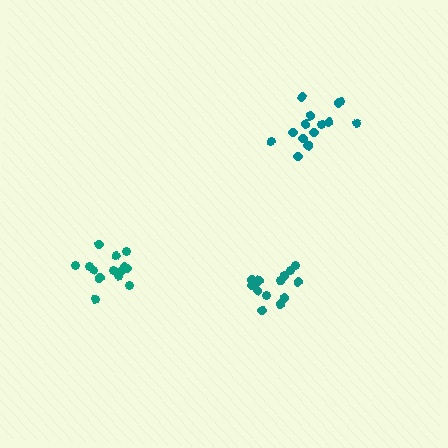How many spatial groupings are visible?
There are 3 spatial groupings.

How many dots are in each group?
Group 1: 14 dots, Group 2: 14 dots, Group 3: 13 dots (41 total).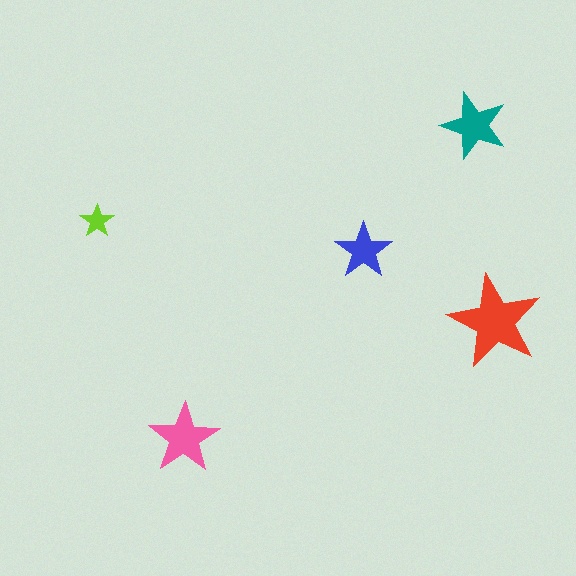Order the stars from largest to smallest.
the red one, the pink one, the teal one, the blue one, the lime one.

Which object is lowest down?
The pink star is bottommost.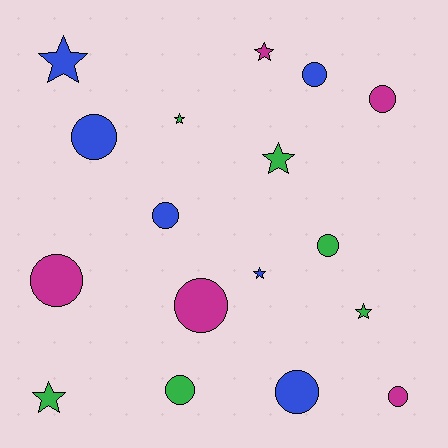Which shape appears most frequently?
Circle, with 10 objects.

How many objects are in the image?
There are 17 objects.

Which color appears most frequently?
Green, with 6 objects.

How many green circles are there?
There are 2 green circles.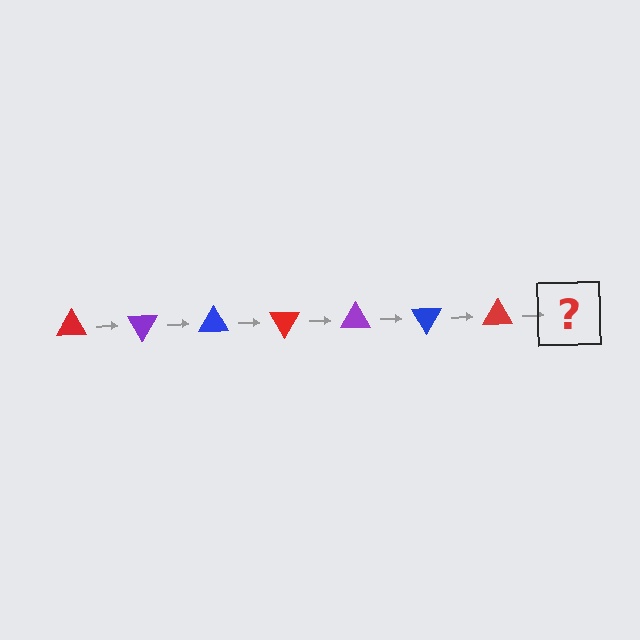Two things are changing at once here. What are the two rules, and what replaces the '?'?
The two rules are that it rotates 60 degrees each step and the color cycles through red, purple, and blue. The '?' should be a purple triangle, rotated 420 degrees from the start.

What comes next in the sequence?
The next element should be a purple triangle, rotated 420 degrees from the start.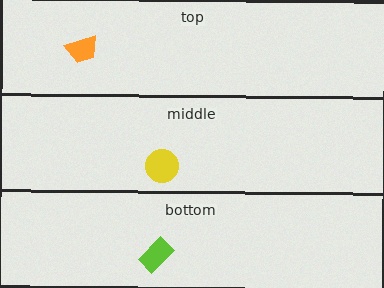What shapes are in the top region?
The orange trapezoid.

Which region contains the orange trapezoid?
The top region.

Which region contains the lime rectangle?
The bottom region.